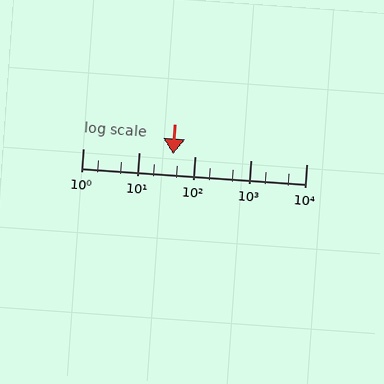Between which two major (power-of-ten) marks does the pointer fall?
The pointer is between 10 and 100.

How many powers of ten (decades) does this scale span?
The scale spans 4 decades, from 1 to 10000.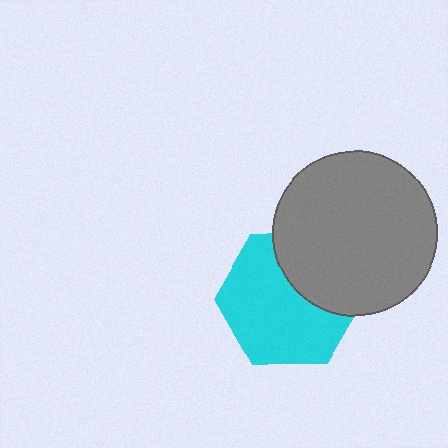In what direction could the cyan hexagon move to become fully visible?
The cyan hexagon could move toward the lower-left. That would shift it out from behind the gray circle entirely.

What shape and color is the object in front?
The object in front is a gray circle.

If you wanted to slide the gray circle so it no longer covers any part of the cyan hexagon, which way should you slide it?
Slide it toward the upper-right — that is the most direct way to separate the two shapes.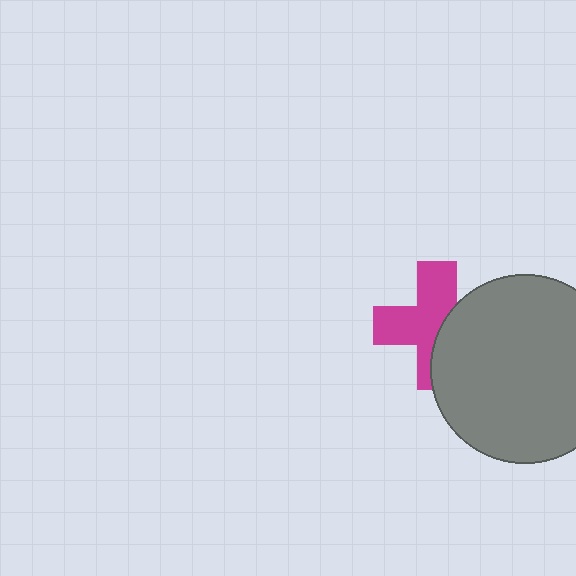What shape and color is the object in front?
The object in front is a gray circle.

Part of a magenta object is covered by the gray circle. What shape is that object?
It is a cross.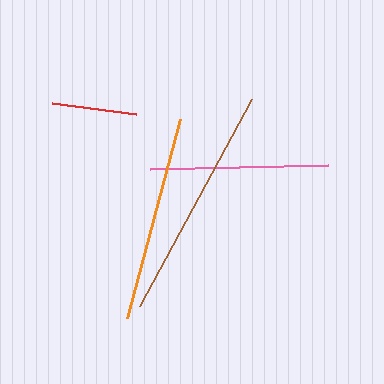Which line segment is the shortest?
The red line is the shortest at approximately 85 pixels.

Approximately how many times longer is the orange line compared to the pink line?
The orange line is approximately 1.2 times the length of the pink line.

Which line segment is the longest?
The brown line is the longest at approximately 235 pixels.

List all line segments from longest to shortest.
From longest to shortest: brown, orange, pink, red.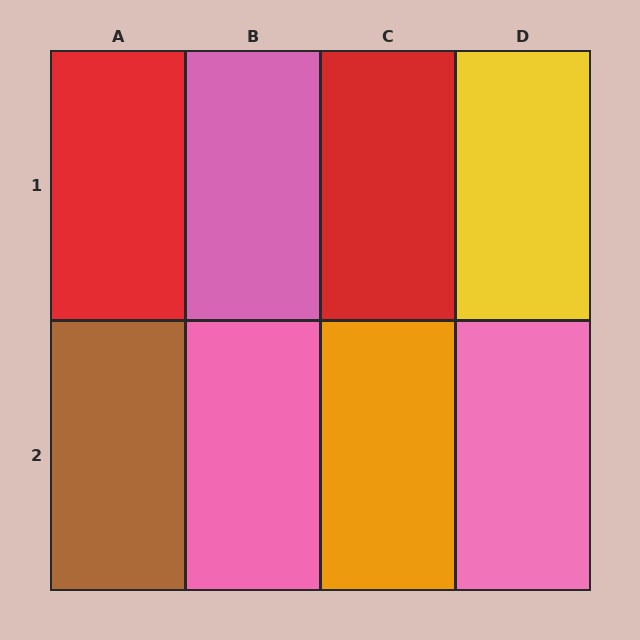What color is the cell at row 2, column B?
Pink.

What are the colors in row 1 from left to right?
Red, pink, red, yellow.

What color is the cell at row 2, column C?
Orange.